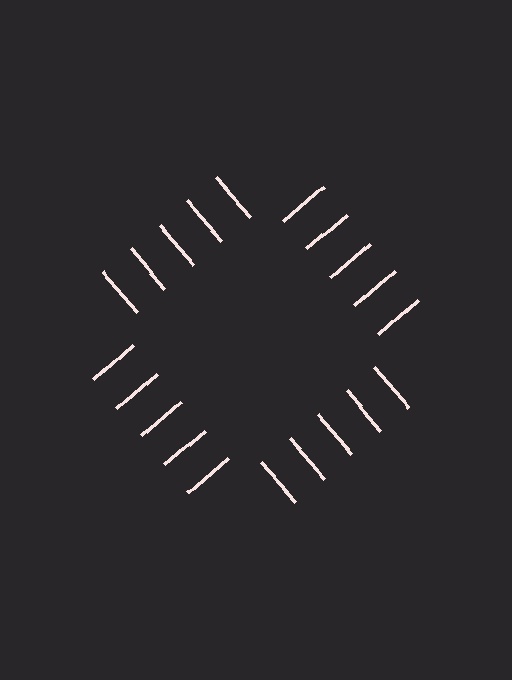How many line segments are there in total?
20 — 5 along each of the 4 edges.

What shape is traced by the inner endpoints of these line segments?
An illusory square — the line segments terminate on its edges but no continuous stroke is drawn.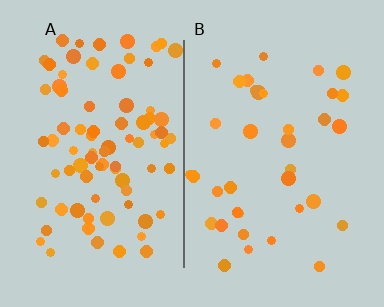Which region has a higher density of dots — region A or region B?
A (the left).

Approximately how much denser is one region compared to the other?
Approximately 2.3× — region A over region B.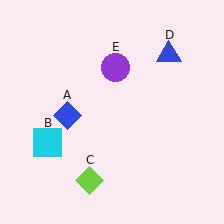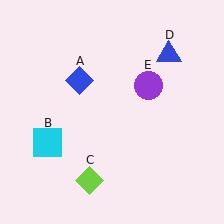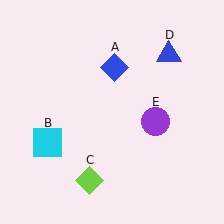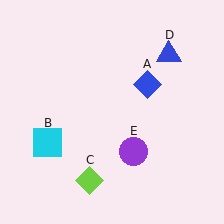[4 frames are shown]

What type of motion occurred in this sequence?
The blue diamond (object A), purple circle (object E) rotated clockwise around the center of the scene.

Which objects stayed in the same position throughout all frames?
Cyan square (object B) and lime diamond (object C) and blue triangle (object D) remained stationary.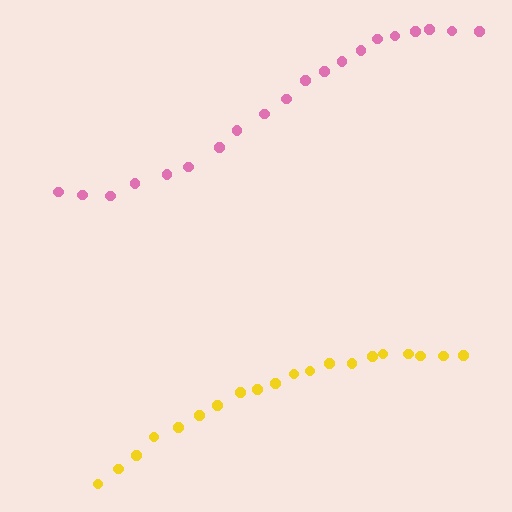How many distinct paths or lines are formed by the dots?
There are 2 distinct paths.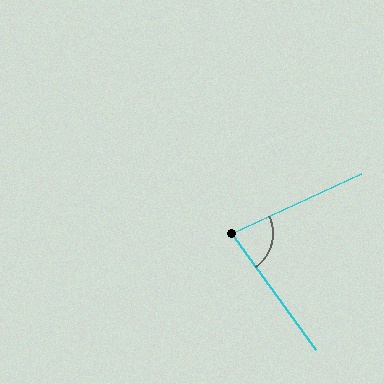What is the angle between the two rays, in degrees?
Approximately 79 degrees.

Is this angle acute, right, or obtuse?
It is acute.